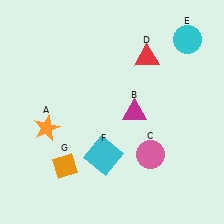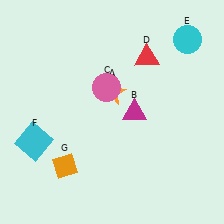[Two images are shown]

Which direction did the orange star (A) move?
The orange star (A) moved right.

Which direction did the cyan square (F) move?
The cyan square (F) moved left.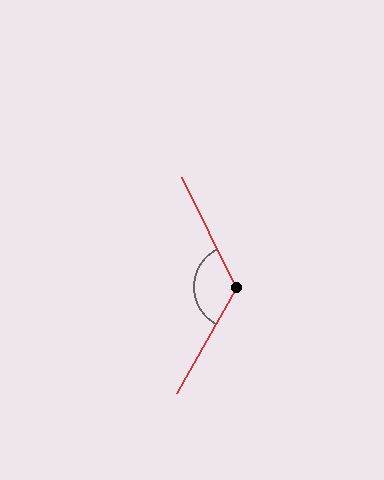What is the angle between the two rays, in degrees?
Approximately 124 degrees.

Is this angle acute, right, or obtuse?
It is obtuse.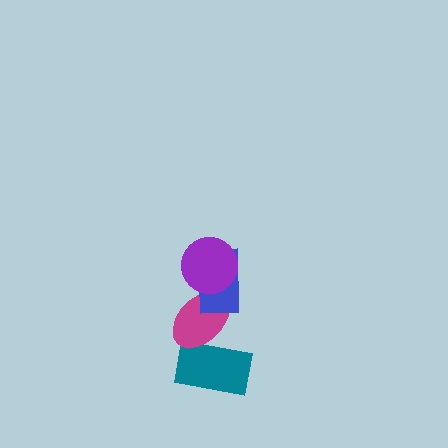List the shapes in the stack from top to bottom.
From top to bottom: the purple circle, the blue rectangle, the magenta ellipse, the teal rectangle.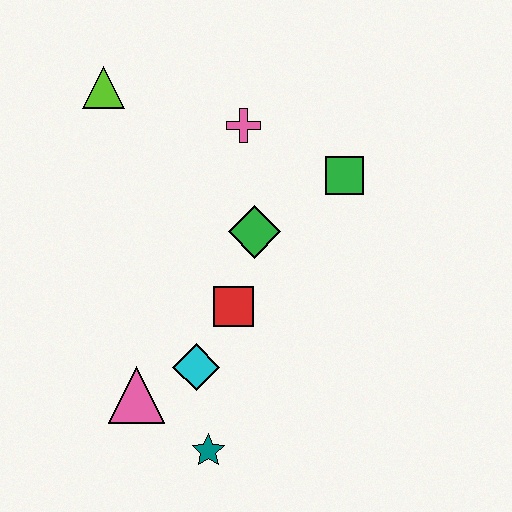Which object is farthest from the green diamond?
The teal star is farthest from the green diamond.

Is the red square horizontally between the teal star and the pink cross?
Yes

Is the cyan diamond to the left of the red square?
Yes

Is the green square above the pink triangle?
Yes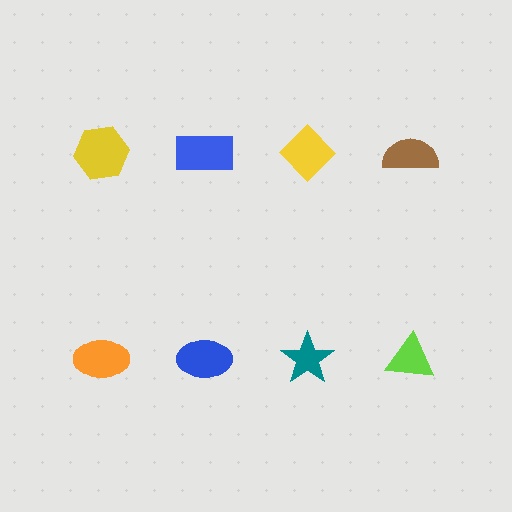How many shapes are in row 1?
4 shapes.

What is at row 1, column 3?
A yellow diamond.